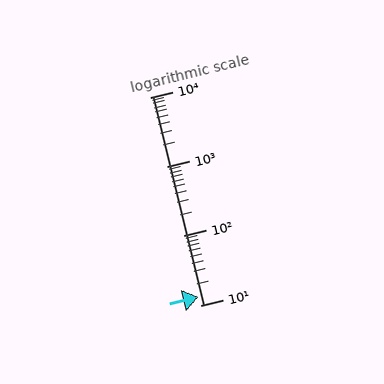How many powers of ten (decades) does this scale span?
The scale spans 3 decades, from 10 to 10000.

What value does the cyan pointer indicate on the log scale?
The pointer indicates approximately 13.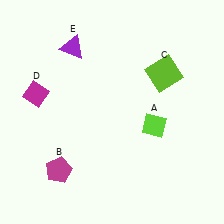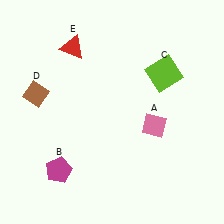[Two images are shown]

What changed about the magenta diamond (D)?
In Image 1, D is magenta. In Image 2, it changed to brown.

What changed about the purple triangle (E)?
In Image 1, E is purple. In Image 2, it changed to red.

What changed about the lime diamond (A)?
In Image 1, A is lime. In Image 2, it changed to pink.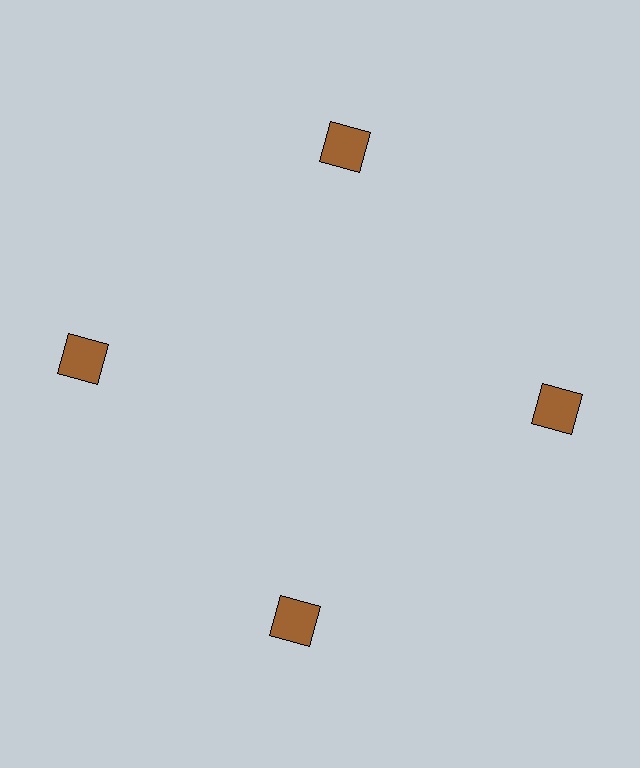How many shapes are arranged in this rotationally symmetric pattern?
There are 4 shapes, arranged in 4 groups of 1.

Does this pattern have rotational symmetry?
Yes, this pattern has 4-fold rotational symmetry. It looks the same after rotating 90 degrees around the center.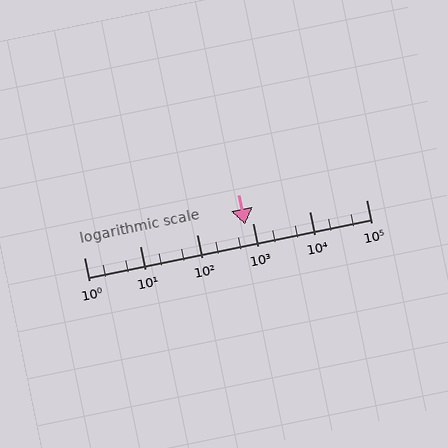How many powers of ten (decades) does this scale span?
The scale spans 5 decades, from 1 to 100000.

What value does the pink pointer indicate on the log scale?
The pointer indicates approximately 720.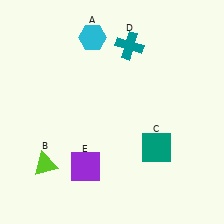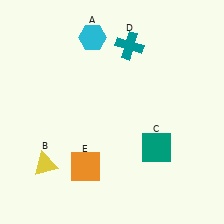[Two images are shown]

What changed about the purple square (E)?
In Image 1, E is purple. In Image 2, it changed to orange.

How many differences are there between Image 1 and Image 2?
There are 2 differences between the two images.